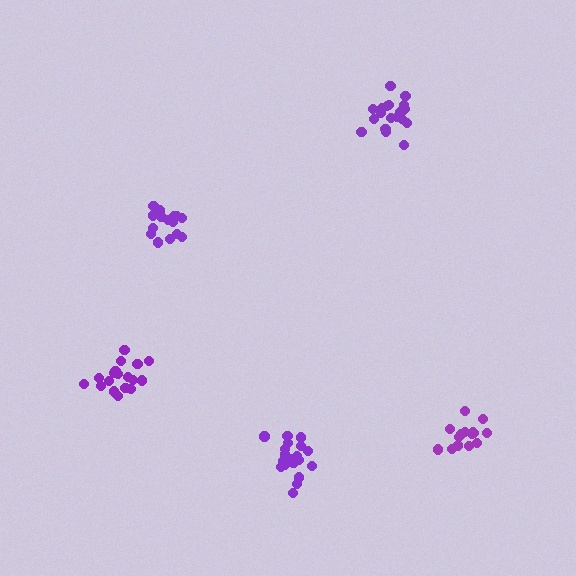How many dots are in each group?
Group 1: 15 dots, Group 2: 15 dots, Group 3: 20 dots, Group 4: 20 dots, Group 5: 18 dots (88 total).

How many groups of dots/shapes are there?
There are 5 groups.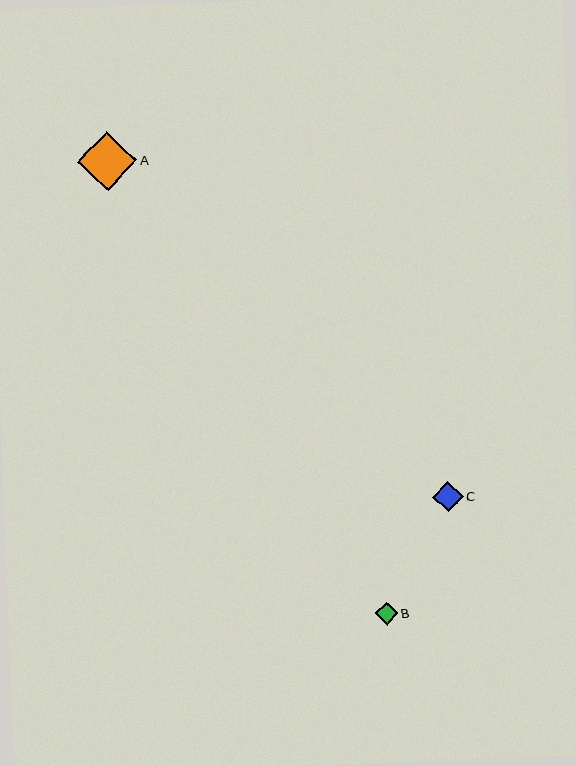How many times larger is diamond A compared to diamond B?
Diamond A is approximately 2.6 times the size of diamond B.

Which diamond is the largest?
Diamond A is the largest with a size of approximately 60 pixels.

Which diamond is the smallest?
Diamond B is the smallest with a size of approximately 23 pixels.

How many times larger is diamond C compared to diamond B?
Diamond C is approximately 1.3 times the size of diamond B.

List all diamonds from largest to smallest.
From largest to smallest: A, C, B.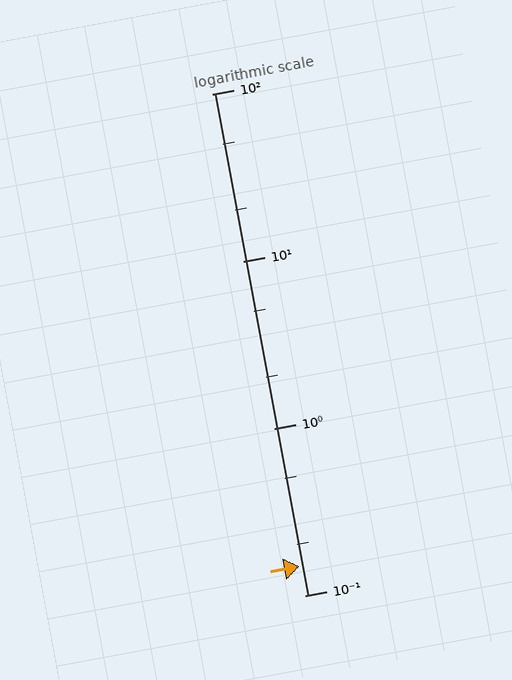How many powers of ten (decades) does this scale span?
The scale spans 3 decades, from 0.1 to 100.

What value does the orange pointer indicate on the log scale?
The pointer indicates approximately 0.15.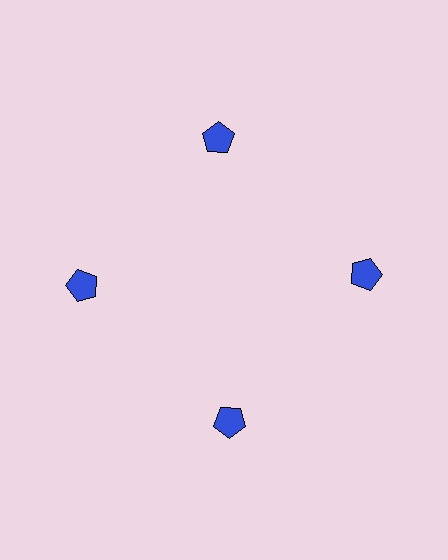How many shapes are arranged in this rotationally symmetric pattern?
There are 4 shapes, arranged in 4 groups of 1.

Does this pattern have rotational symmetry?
Yes, this pattern has 4-fold rotational symmetry. It looks the same after rotating 90 degrees around the center.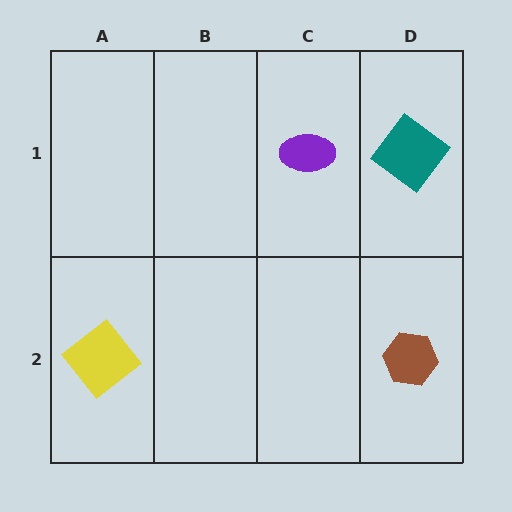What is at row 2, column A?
A yellow diamond.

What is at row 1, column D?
A teal diamond.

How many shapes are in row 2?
2 shapes.